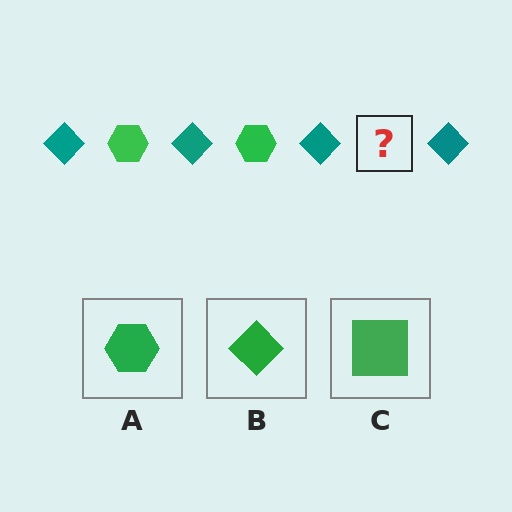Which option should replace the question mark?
Option A.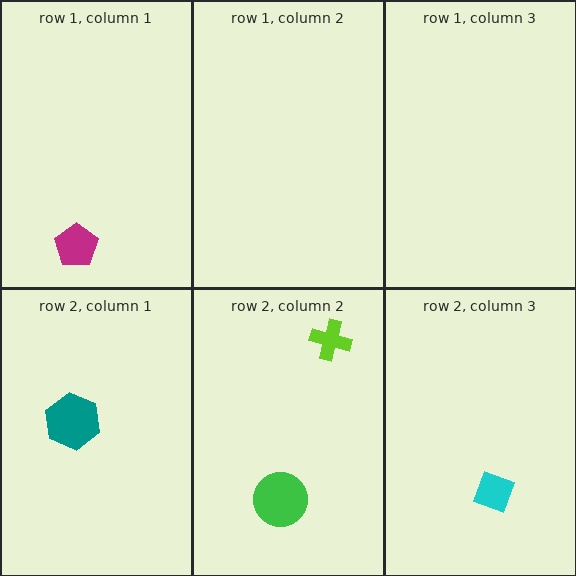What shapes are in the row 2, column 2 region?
The green circle, the lime cross.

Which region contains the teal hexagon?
The row 2, column 1 region.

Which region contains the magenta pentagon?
The row 1, column 1 region.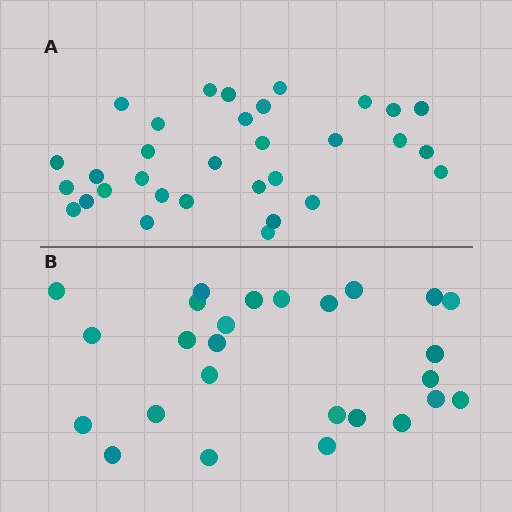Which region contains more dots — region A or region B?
Region A (the top region) has more dots.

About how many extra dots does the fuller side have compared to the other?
Region A has about 6 more dots than region B.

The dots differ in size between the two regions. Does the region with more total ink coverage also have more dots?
No. Region B has more total ink coverage because its dots are larger, but region A actually contains more individual dots. Total area can be misleading — the number of items is what matters here.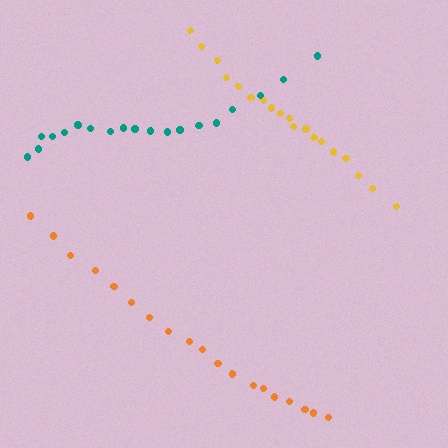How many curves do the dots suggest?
There are 3 distinct paths.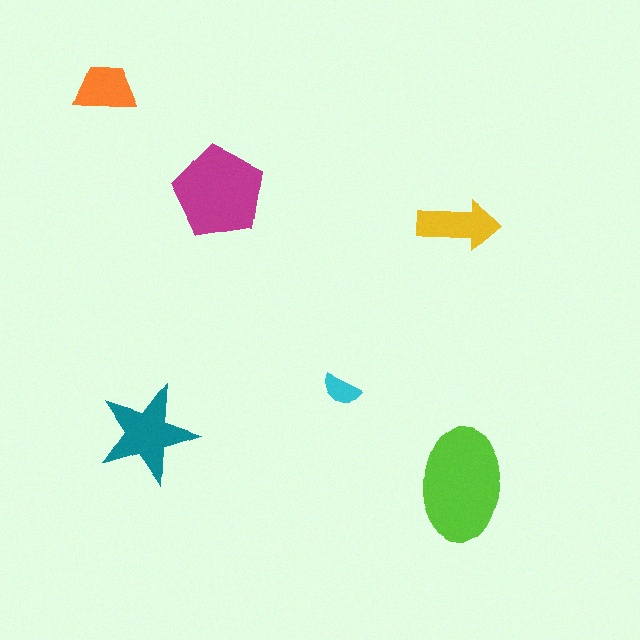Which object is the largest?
The lime ellipse.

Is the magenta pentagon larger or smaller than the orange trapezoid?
Larger.